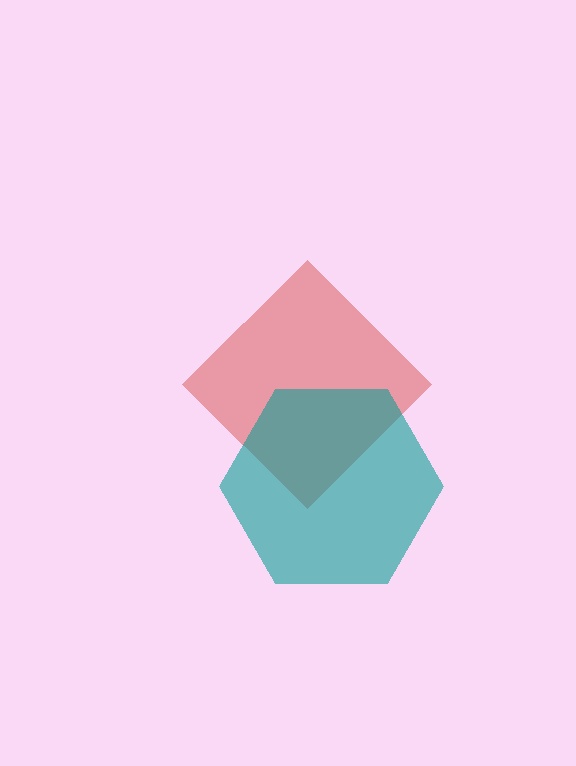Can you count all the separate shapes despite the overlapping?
Yes, there are 2 separate shapes.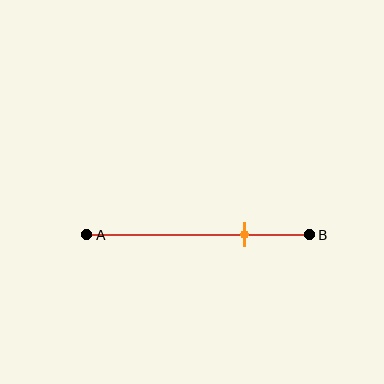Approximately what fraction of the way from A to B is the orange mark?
The orange mark is approximately 70% of the way from A to B.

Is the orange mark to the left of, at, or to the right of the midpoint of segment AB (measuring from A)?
The orange mark is to the right of the midpoint of segment AB.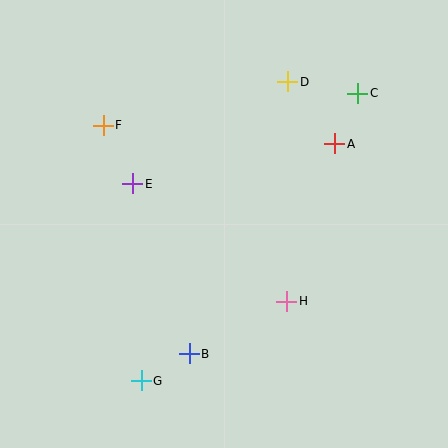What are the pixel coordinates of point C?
Point C is at (358, 94).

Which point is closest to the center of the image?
Point H at (287, 301) is closest to the center.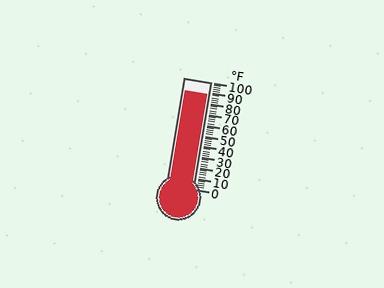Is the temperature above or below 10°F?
The temperature is above 10°F.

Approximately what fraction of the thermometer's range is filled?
The thermometer is filled to approximately 90% of its range.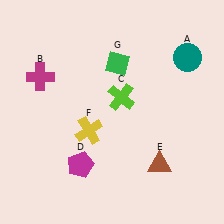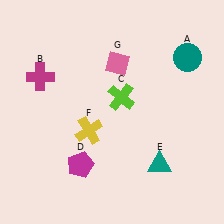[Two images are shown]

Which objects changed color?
E changed from brown to teal. G changed from green to pink.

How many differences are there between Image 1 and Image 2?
There are 2 differences between the two images.